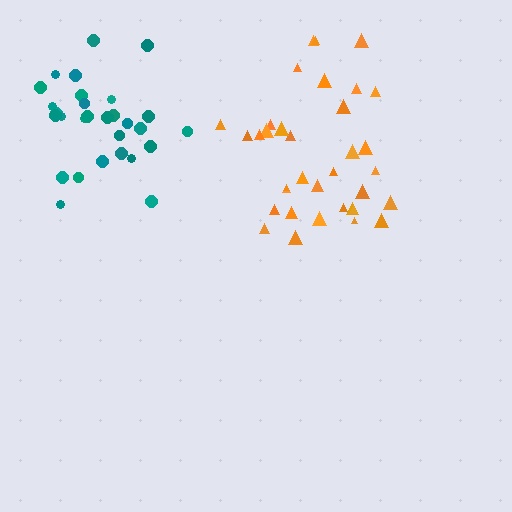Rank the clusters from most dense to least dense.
teal, orange.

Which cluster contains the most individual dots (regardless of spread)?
Orange (35).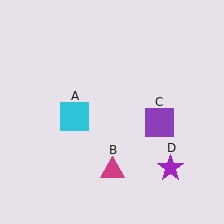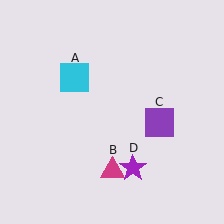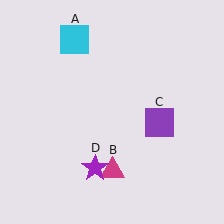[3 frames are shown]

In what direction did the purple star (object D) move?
The purple star (object D) moved left.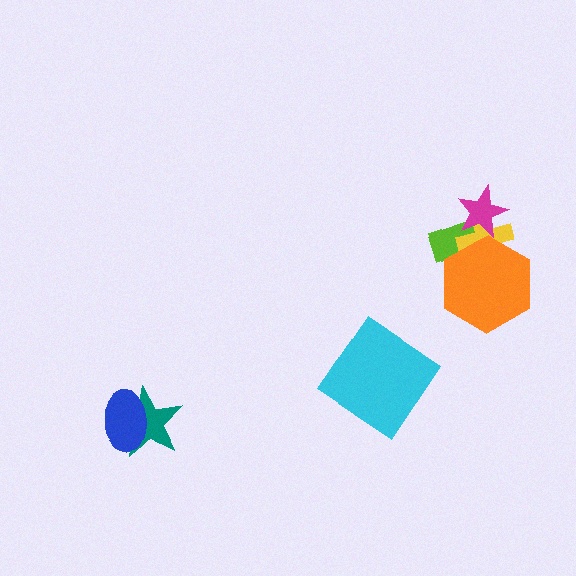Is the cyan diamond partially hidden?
No, no other shape covers it.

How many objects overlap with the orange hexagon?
2 objects overlap with the orange hexagon.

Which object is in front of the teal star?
The blue ellipse is in front of the teal star.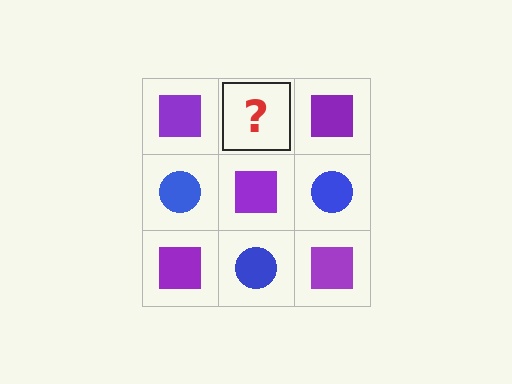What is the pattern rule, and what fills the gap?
The rule is that it alternates purple square and blue circle in a checkerboard pattern. The gap should be filled with a blue circle.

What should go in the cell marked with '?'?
The missing cell should contain a blue circle.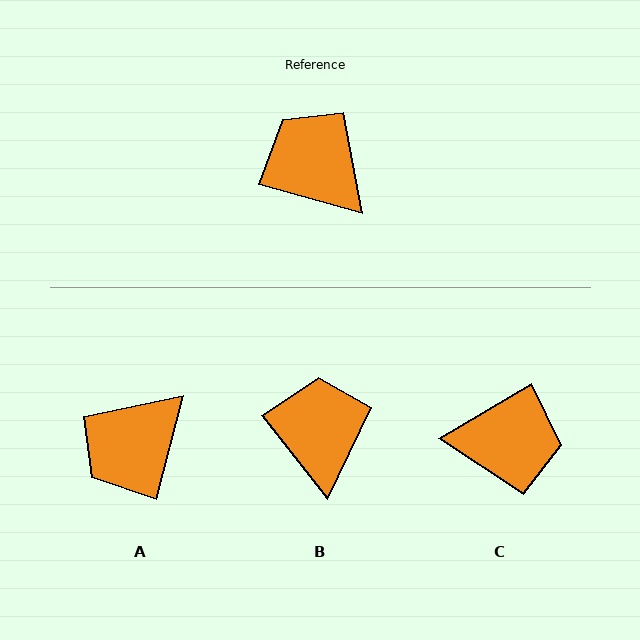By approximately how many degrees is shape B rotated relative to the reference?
Approximately 36 degrees clockwise.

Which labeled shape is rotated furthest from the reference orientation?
C, about 134 degrees away.